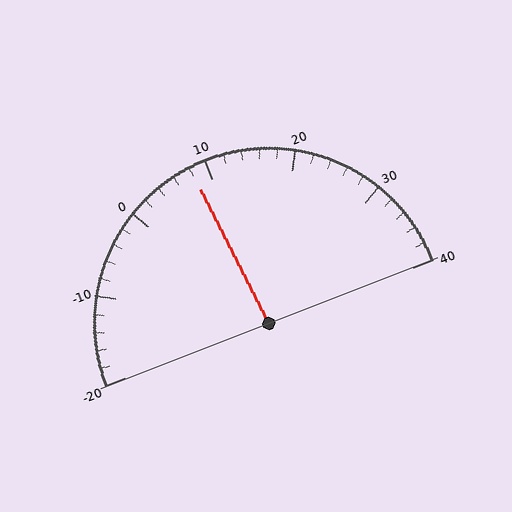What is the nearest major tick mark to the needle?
The nearest major tick mark is 10.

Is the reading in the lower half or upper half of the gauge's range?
The reading is in the lower half of the range (-20 to 40).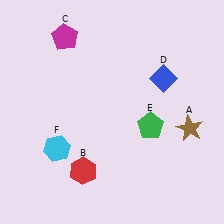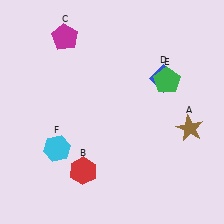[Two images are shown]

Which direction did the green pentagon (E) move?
The green pentagon (E) moved up.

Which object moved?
The green pentagon (E) moved up.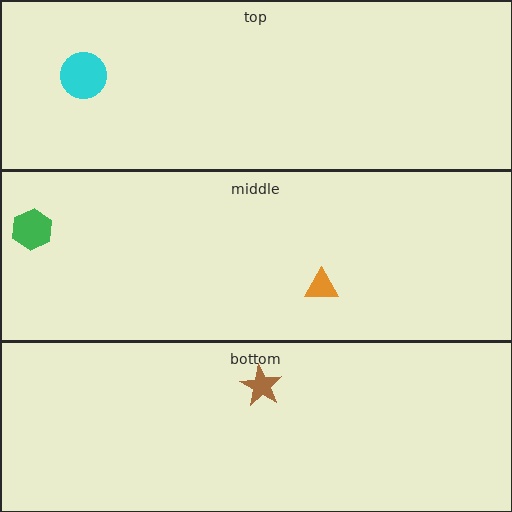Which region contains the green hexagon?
The middle region.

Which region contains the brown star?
The bottom region.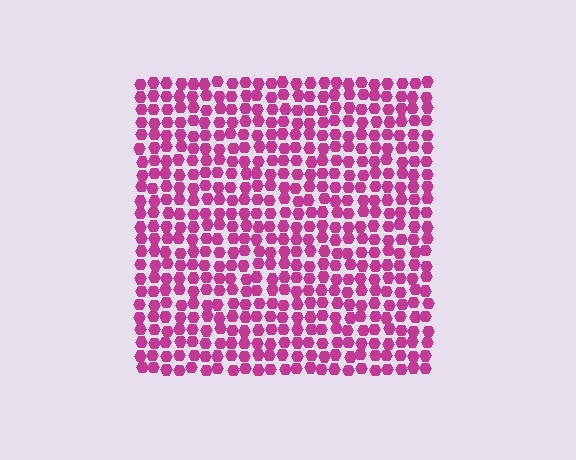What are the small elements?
The small elements are hexagons.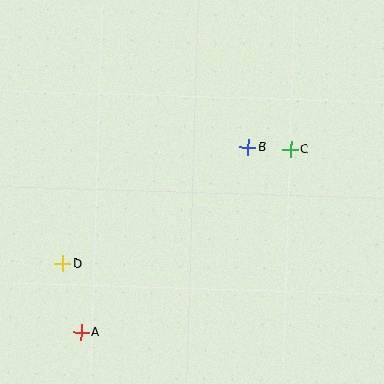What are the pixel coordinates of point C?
Point C is at (290, 149).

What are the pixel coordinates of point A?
Point A is at (81, 332).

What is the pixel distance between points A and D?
The distance between A and D is 71 pixels.